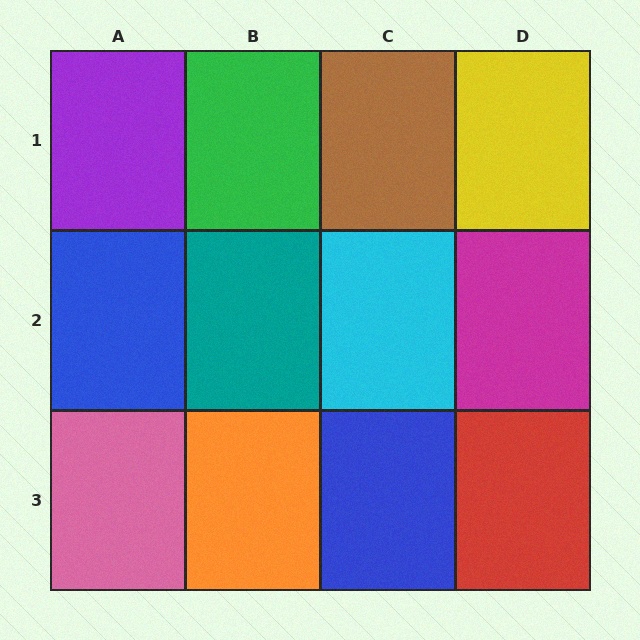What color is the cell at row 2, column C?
Cyan.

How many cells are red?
1 cell is red.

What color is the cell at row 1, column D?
Yellow.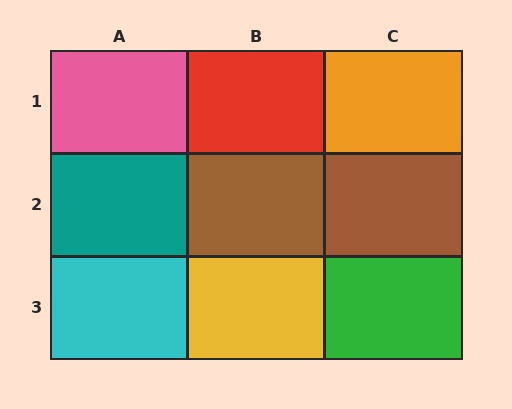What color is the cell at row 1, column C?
Orange.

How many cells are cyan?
1 cell is cyan.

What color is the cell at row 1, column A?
Pink.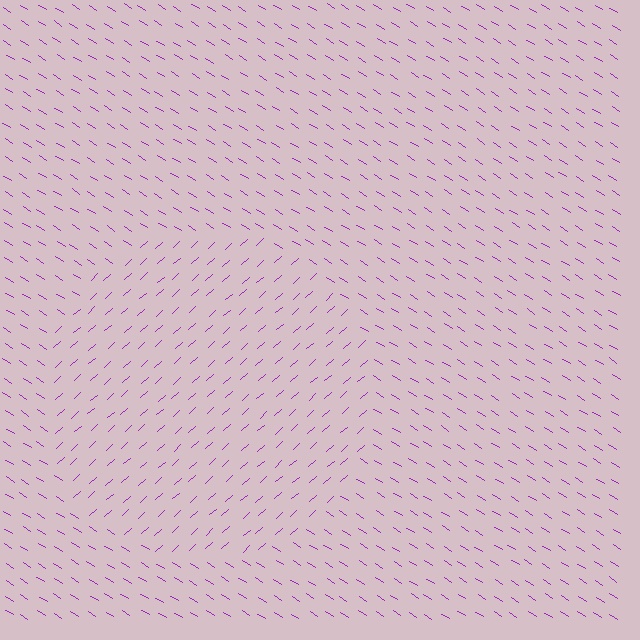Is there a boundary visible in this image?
Yes, there is a texture boundary formed by a change in line orientation.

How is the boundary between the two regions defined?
The boundary is defined purely by a change in line orientation (approximately 74 degrees difference). All lines are the same color and thickness.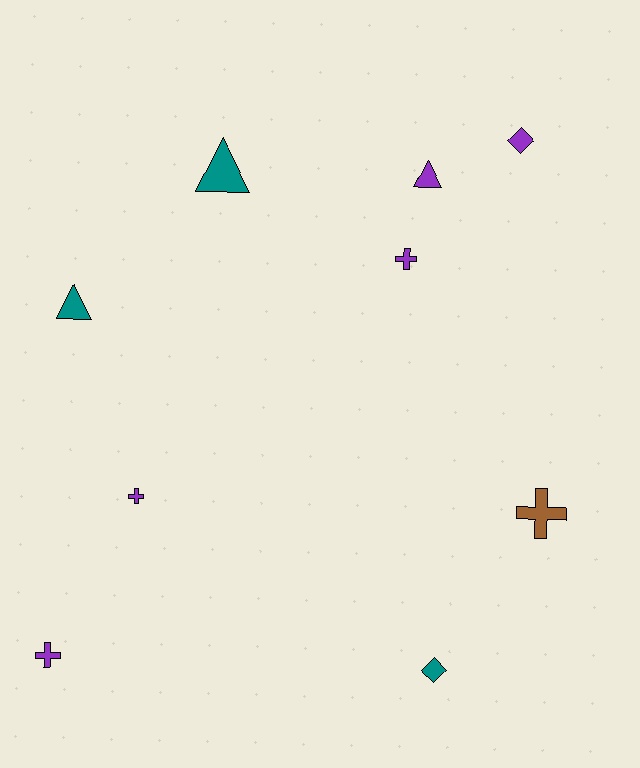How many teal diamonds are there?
There is 1 teal diamond.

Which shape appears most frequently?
Cross, with 4 objects.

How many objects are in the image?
There are 9 objects.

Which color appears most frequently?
Purple, with 5 objects.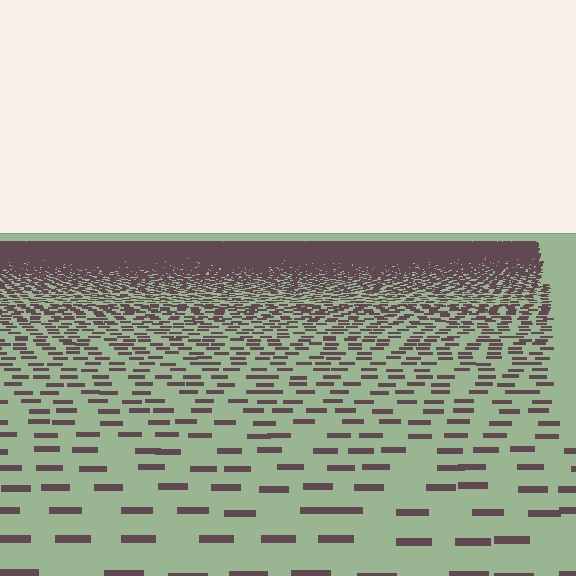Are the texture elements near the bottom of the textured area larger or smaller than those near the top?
Larger. Near the bottom, elements are closer to the viewer and appear at a bigger on-screen size.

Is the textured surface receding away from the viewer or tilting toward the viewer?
The surface is receding away from the viewer. Texture elements get smaller and denser toward the top.